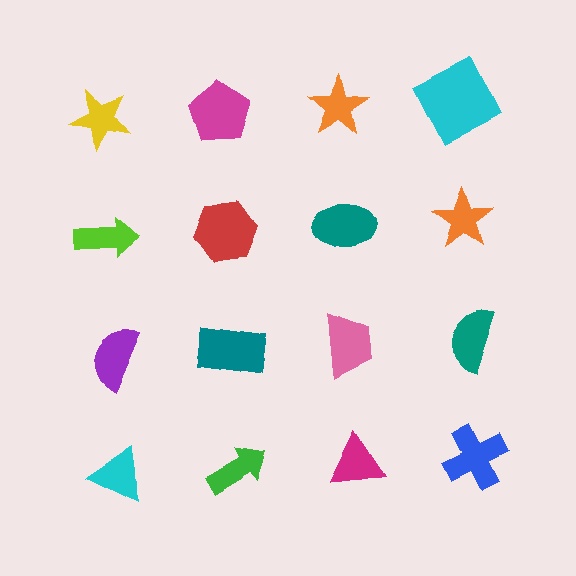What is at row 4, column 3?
A magenta triangle.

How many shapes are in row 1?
4 shapes.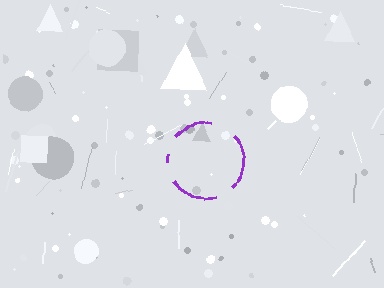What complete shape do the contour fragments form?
The contour fragments form a circle.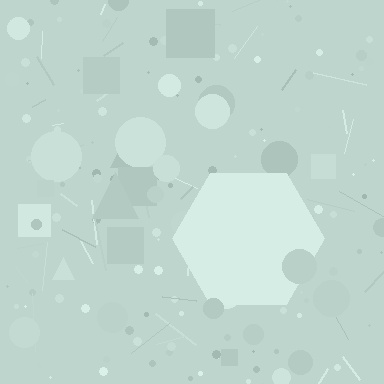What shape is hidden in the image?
A hexagon is hidden in the image.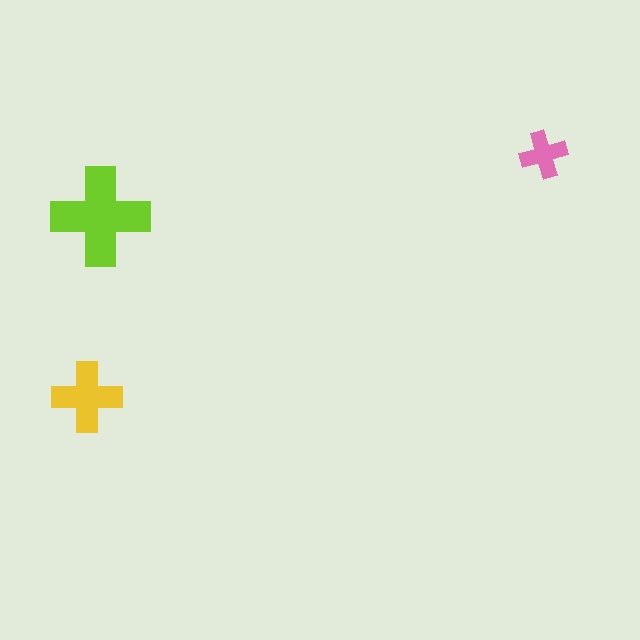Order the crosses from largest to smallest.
the lime one, the yellow one, the pink one.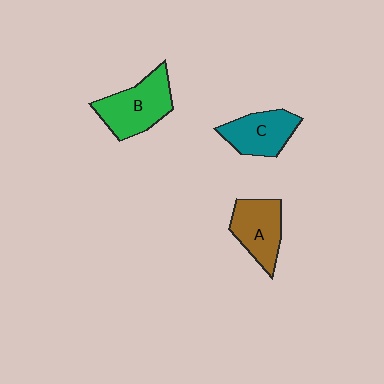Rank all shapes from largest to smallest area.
From largest to smallest: B (green), A (brown), C (teal).